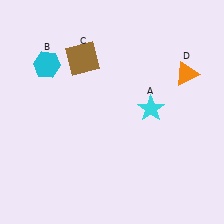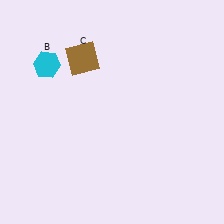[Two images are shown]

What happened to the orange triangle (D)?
The orange triangle (D) was removed in Image 2. It was in the top-right area of Image 1.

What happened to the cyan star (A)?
The cyan star (A) was removed in Image 2. It was in the top-right area of Image 1.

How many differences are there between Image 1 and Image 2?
There are 2 differences between the two images.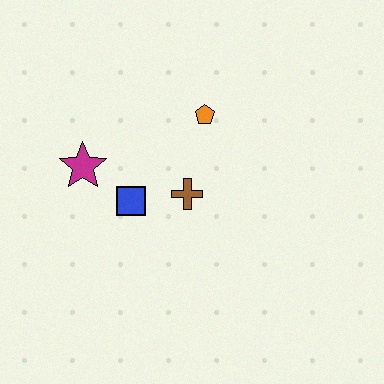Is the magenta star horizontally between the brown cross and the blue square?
No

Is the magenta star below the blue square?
No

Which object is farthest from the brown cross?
The magenta star is farthest from the brown cross.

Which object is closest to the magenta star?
The blue square is closest to the magenta star.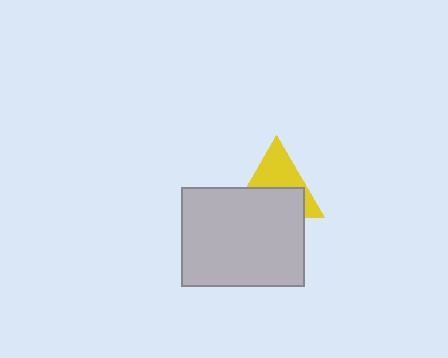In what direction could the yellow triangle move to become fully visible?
The yellow triangle could move up. That would shift it out from behind the light gray rectangle entirely.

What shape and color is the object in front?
The object in front is a light gray rectangle.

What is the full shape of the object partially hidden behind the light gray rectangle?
The partially hidden object is a yellow triangle.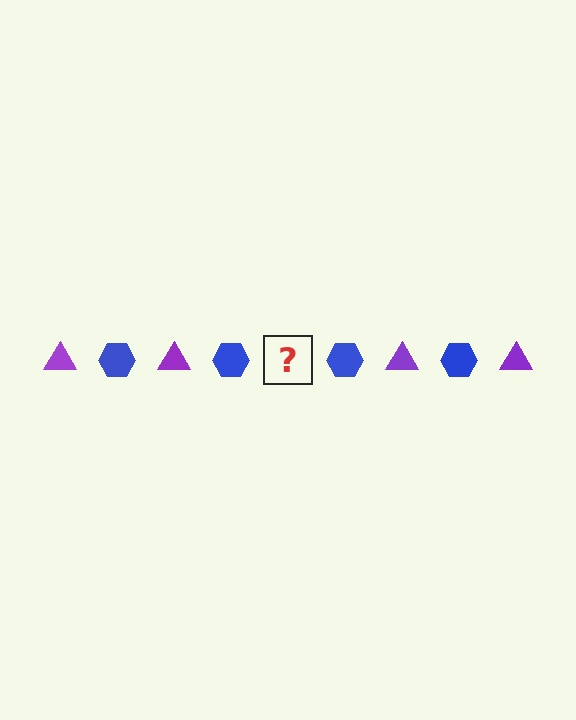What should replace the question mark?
The question mark should be replaced with a purple triangle.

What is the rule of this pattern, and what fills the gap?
The rule is that the pattern alternates between purple triangle and blue hexagon. The gap should be filled with a purple triangle.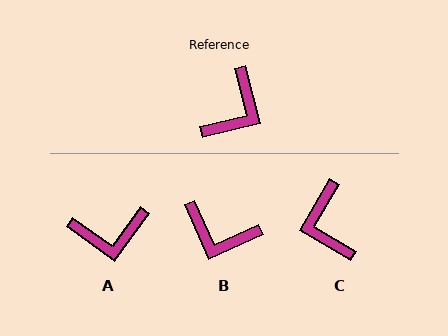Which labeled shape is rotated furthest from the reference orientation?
C, about 135 degrees away.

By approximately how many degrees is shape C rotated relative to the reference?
Approximately 135 degrees clockwise.